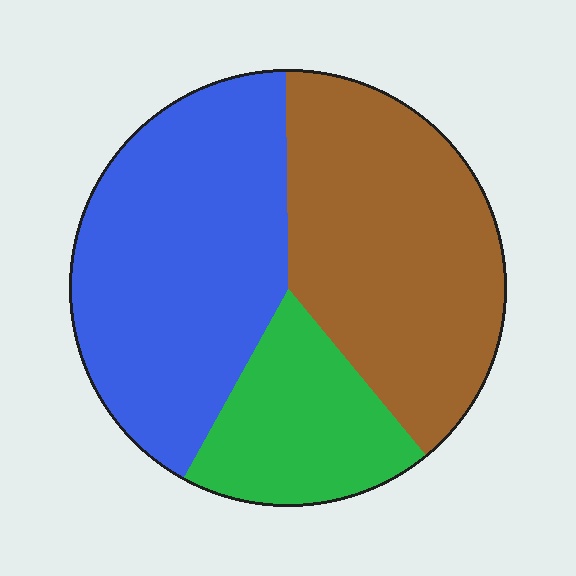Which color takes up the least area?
Green, at roughly 20%.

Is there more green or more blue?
Blue.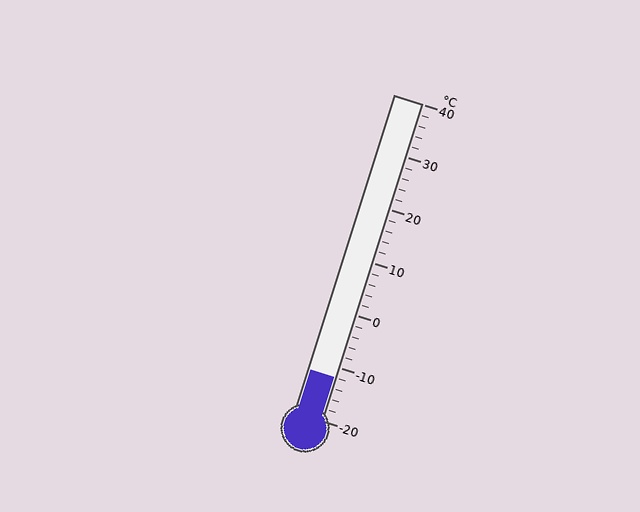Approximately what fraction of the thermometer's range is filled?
The thermometer is filled to approximately 15% of its range.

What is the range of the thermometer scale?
The thermometer scale ranges from -20°C to 40°C.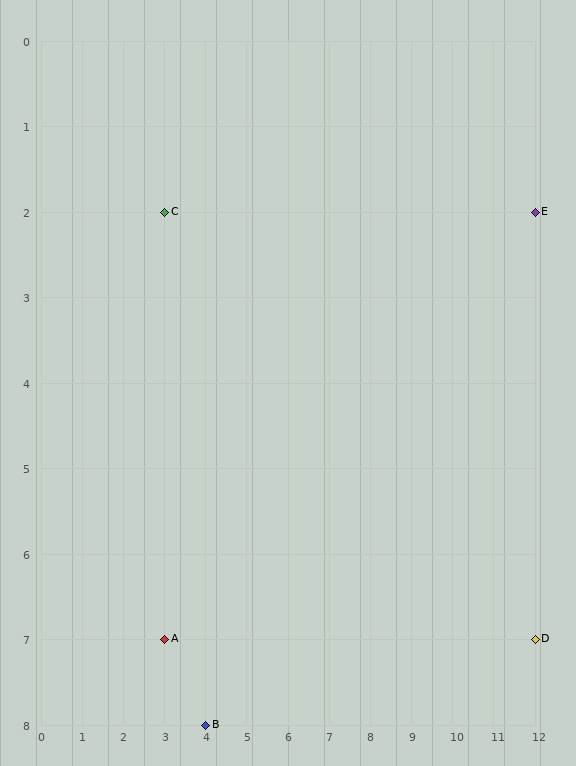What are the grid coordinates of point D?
Point D is at grid coordinates (12, 7).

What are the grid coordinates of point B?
Point B is at grid coordinates (4, 8).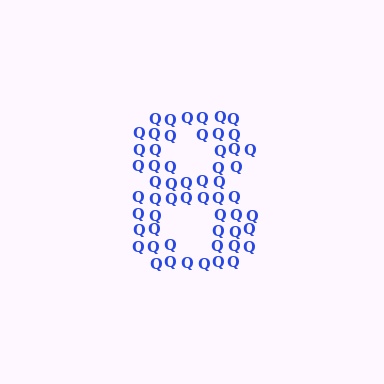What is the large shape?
The large shape is the digit 8.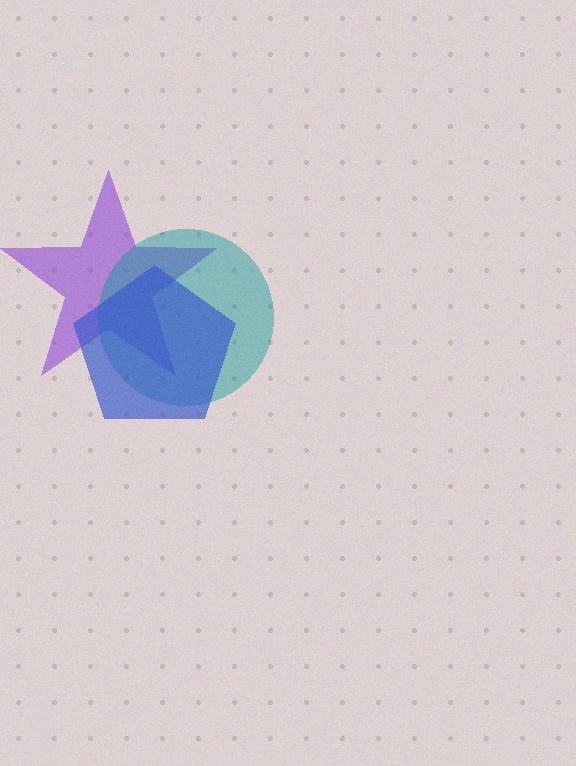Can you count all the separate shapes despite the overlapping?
Yes, there are 3 separate shapes.